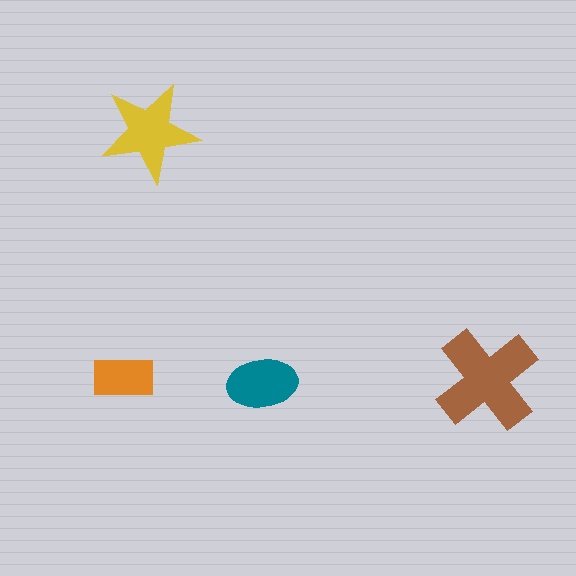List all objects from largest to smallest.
The brown cross, the yellow star, the teal ellipse, the orange rectangle.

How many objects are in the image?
There are 4 objects in the image.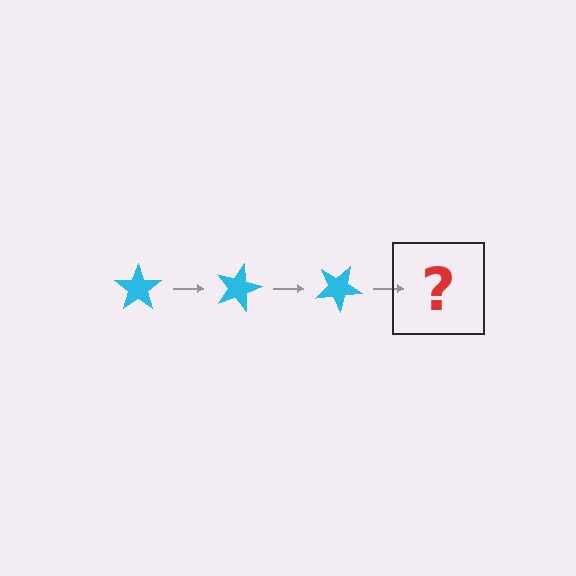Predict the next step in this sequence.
The next step is a cyan star rotated 45 degrees.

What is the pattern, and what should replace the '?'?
The pattern is that the star rotates 15 degrees each step. The '?' should be a cyan star rotated 45 degrees.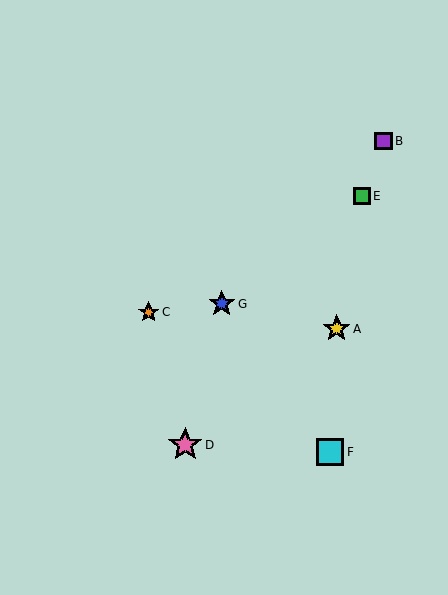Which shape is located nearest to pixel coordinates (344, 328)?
The yellow star (labeled A) at (337, 329) is nearest to that location.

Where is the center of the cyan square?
The center of the cyan square is at (330, 452).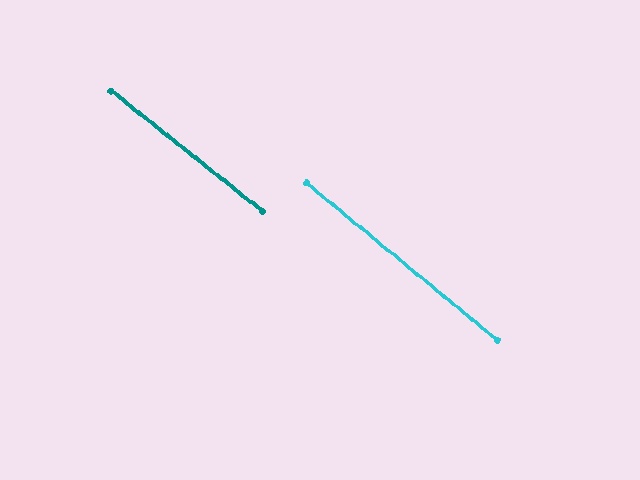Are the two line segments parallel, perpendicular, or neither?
Parallel — their directions differ by only 1.1°.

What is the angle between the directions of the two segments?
Approximately 1 degree.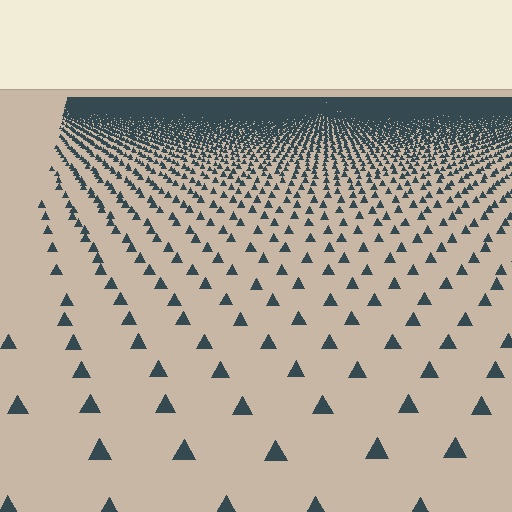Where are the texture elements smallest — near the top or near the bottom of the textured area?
Near the top.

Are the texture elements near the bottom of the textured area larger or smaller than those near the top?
Larger. Near the bottom, elements are closer to the viewer and appear at a bigger on-screen size.